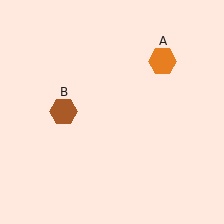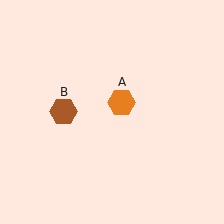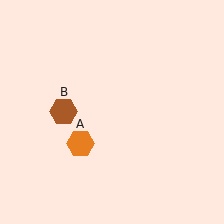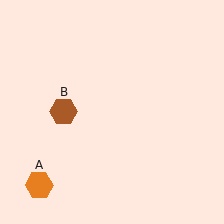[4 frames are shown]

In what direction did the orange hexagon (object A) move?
The orange hexagon (object A) moved down and to the left.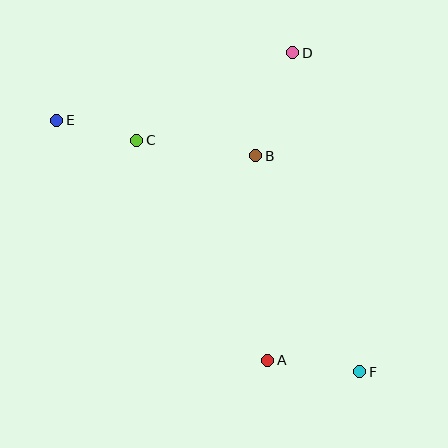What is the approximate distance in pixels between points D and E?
The distance between D and E is approximately 246 pixels.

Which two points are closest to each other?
Points C and E are closest to each other.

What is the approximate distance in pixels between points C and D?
The distance between C and D is approximately 179 pixels.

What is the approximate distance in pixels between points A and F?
The distance between A and F is approximately 93 pixels.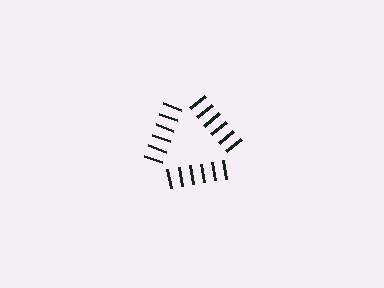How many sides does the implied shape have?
3 sides — the line-ends trace a triangle.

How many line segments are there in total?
18 — 6 along each of the 3 edges.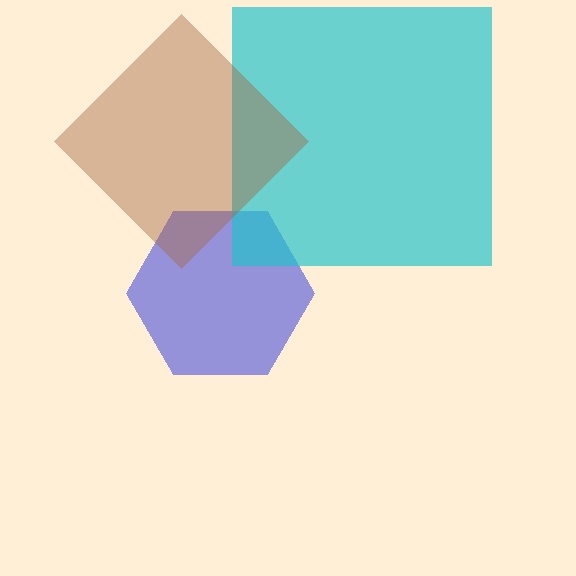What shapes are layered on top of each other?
The layered shapes are: a blue hexagon, a cyan square, a brown diamond.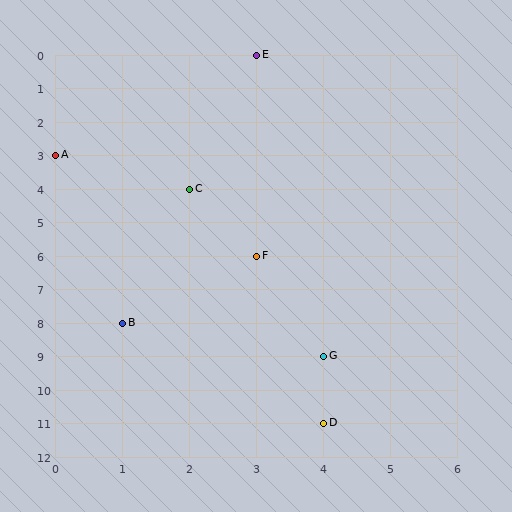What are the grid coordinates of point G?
Point G is at grid coordinates (4, 9).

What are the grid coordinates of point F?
Point F is at grid coordinates (3, 6).